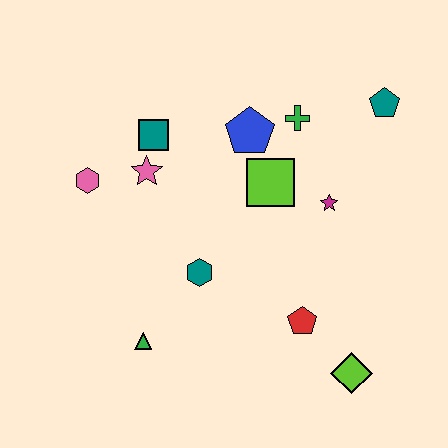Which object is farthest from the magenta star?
The pink hexagon is farthest from the magenta star.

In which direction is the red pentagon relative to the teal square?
The red pentagon is below the teal square.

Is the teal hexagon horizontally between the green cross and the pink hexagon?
Yes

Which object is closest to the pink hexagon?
The pink star is closest to the pink hexagon.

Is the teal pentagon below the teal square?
No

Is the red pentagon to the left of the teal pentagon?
Yes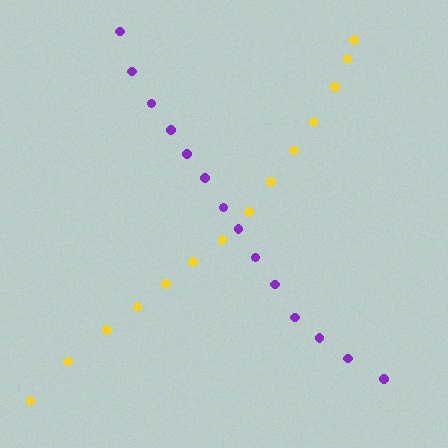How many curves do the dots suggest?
There are 2 distinct paths.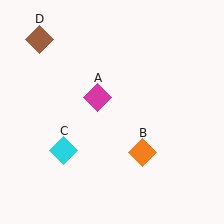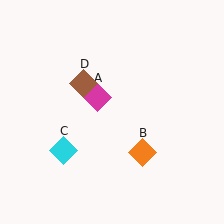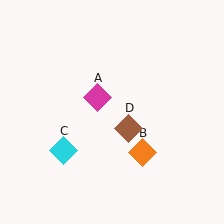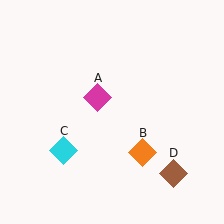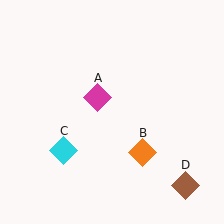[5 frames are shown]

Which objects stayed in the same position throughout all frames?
Magenta diamond (object A) and orange diamond (object B) and cyan diamond (object C) remained stationary.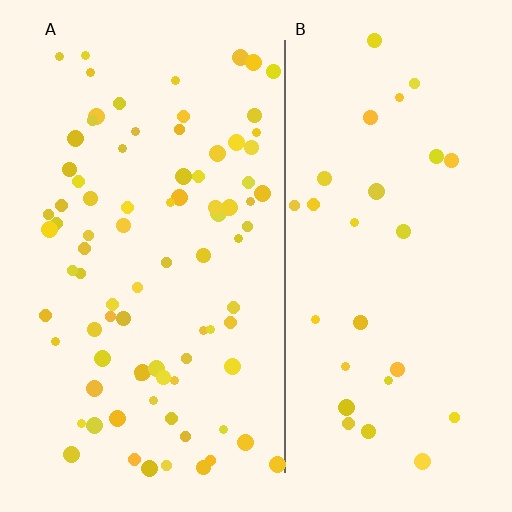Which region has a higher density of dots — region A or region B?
A (the left).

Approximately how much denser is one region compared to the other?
Approximately 2.8× — region A over region B.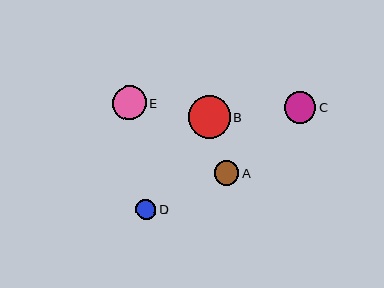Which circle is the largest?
Circle B is the largest with a size of approximately 42 pixels.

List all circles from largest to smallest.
From largest to smallest: B, E, C, A, D.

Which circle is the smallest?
Circle D is the smallest with a size of approximately 20 pixels.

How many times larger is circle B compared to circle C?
Circle B is approximately 1.3 times the size of circle C.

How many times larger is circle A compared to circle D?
Circle A is approximately 1.3 times the size of circle D.